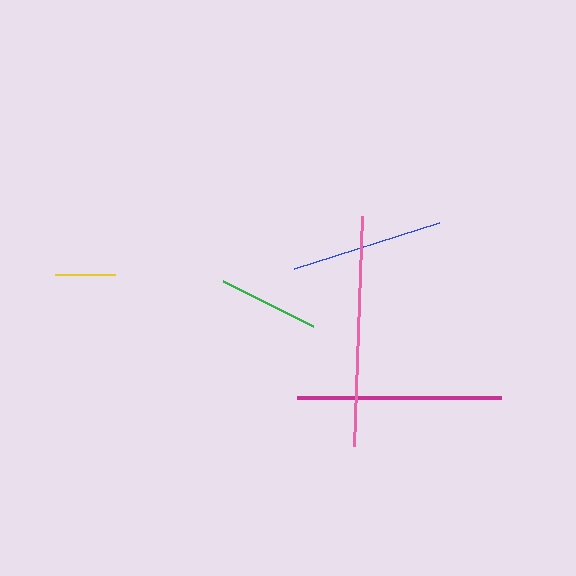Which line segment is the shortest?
The yellow line is the shortest at approximately 61 pixels.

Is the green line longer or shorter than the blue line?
The blue line is longer than the green line.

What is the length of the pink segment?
The pink segment is approximately 231 pixels long.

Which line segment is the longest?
The pink line is the longest at approximately 231 pixels.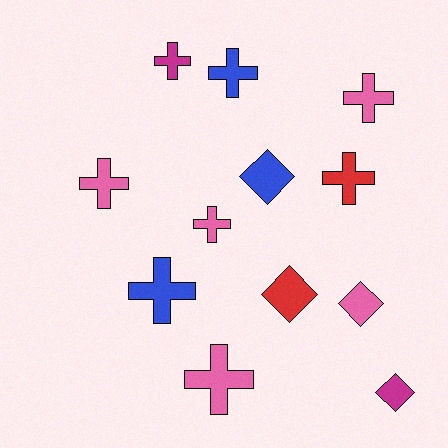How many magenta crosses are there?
There is 1 magenta cross.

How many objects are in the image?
There are 12 objects.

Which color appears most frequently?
Pink, with 5 objects.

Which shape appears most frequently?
Cross, with 8 objects.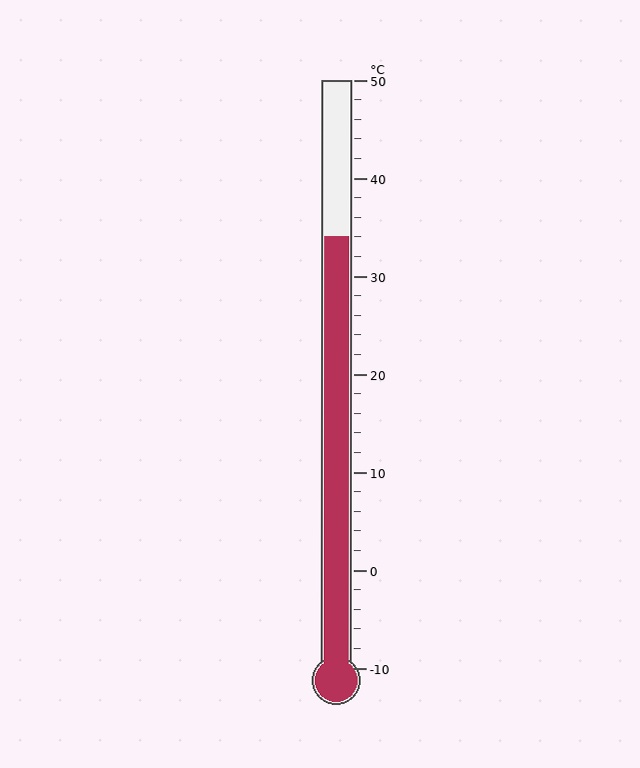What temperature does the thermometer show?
The thermometer shows approximately 34°C.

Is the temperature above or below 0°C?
The temperature is above 0°C.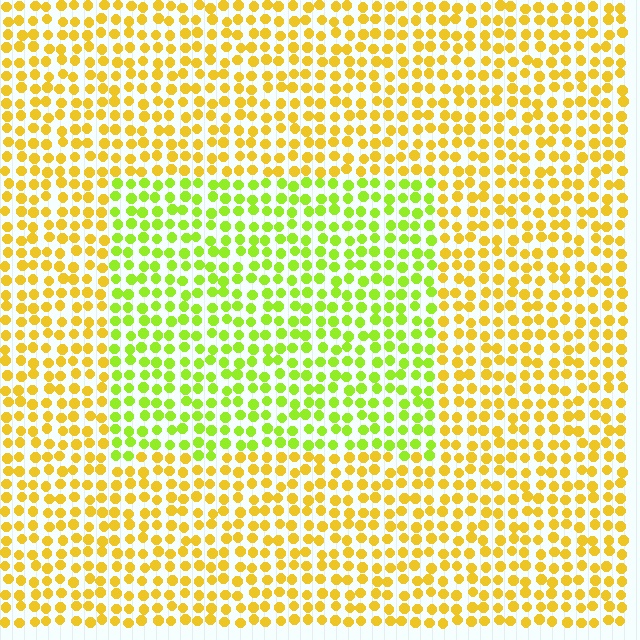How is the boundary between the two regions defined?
The boundary is defined purely by a slight shift in hue (about 39 degrees). Spacing, size, and orientation are identical on both sides.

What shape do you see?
I see a rectangle.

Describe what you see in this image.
The image is filled with small yellow elements in a uniform arrangement. A rectangle-shaped region is visible where the elements are tinted to a slightly different hue, forming a subtle color boundary.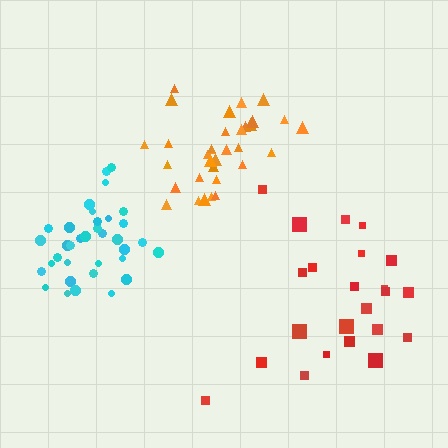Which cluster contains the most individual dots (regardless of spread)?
Cyan (35).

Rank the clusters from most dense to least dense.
orange, cyan, red.